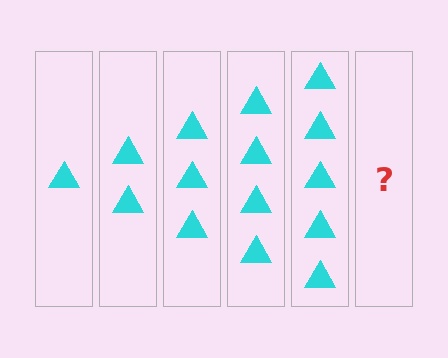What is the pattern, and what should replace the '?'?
The pattern is that each step adds one more triangle. The '?' should be 6 triangles.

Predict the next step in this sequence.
The next step is 6 triangles.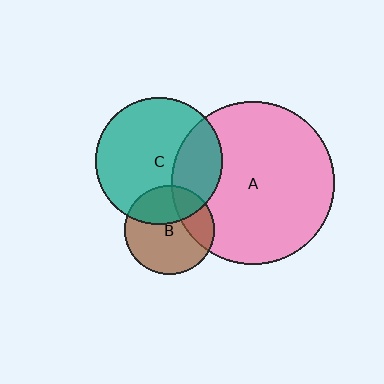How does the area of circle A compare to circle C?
Approximately 1.6 times.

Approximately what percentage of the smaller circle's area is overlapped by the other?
Approximately 35%.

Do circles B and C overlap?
Yes.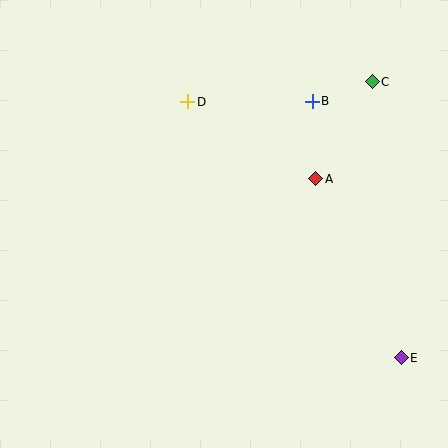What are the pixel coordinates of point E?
Point E is at (401, 358).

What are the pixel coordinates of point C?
Point C is at (372, 82).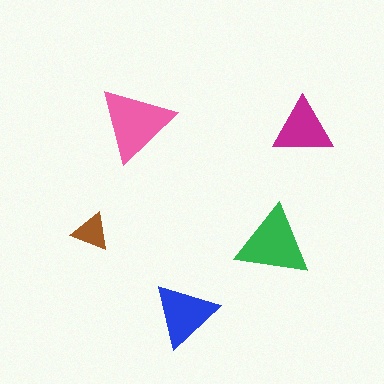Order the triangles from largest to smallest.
the pink one, the green one, the blue one, the magenta one, the brown one.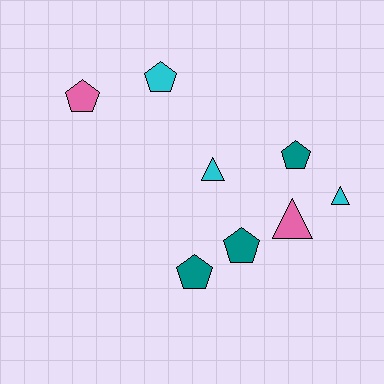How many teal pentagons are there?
There are 3 teal pentagons.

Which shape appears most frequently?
Pentagon, with 5 objects.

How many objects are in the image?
There are 8 objects.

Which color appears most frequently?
Teal, with 3 objects.